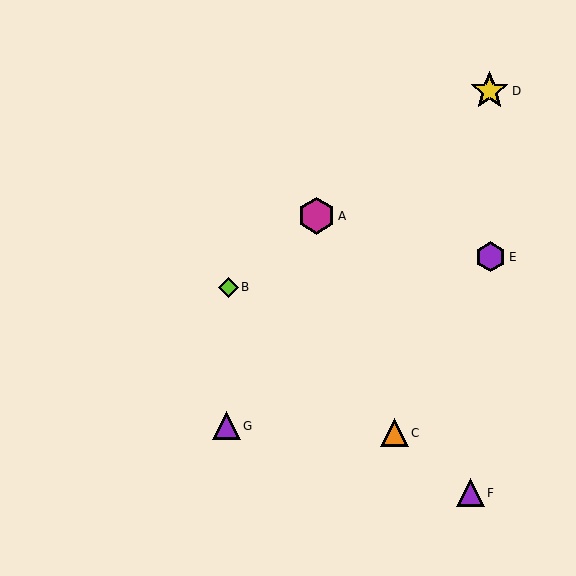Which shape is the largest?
The yellow star (labeled D) is the largest.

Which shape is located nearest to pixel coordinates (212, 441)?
The purple triangle (labeled G) at (226, 426) is nearest to that location.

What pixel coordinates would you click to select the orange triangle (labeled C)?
Click at (394, 433) to select the orange triangle C.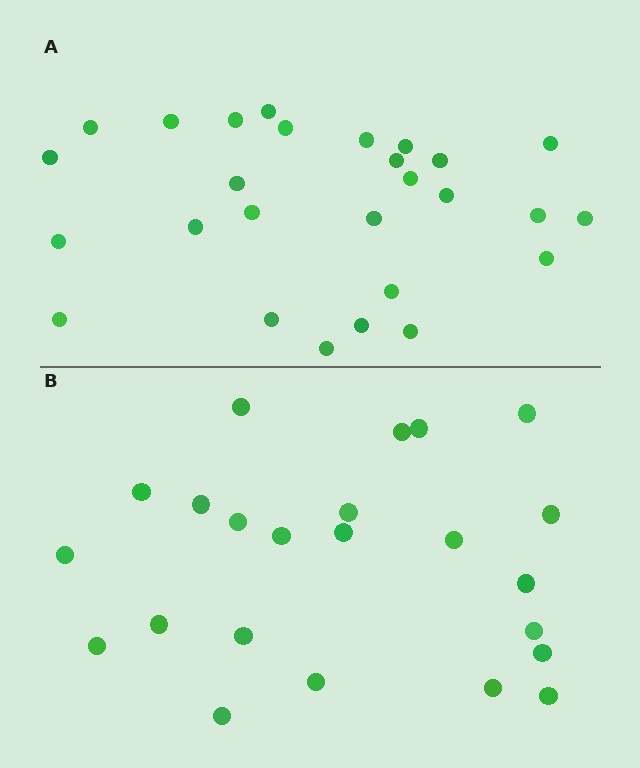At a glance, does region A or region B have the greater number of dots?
Region A (the top region) has more dots.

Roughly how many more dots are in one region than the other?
Region A has about 4 more dots than region B.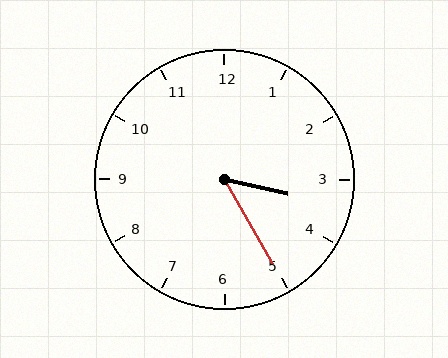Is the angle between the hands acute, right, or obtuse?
It is acute.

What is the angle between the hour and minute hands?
Approximately 48 degrees.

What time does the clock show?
3:25.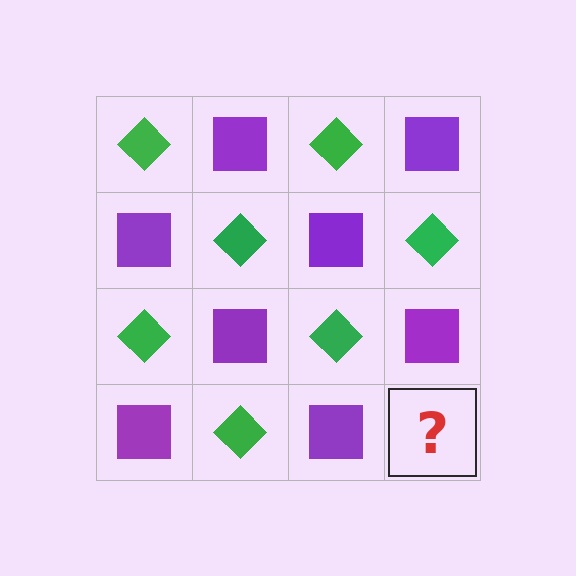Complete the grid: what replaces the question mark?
The question mark should be replaced with a green diamond.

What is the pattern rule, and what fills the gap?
The rule is that it alternates green diamond and purple square in a checkerboard pattern. The gap should be filled with a green diamond.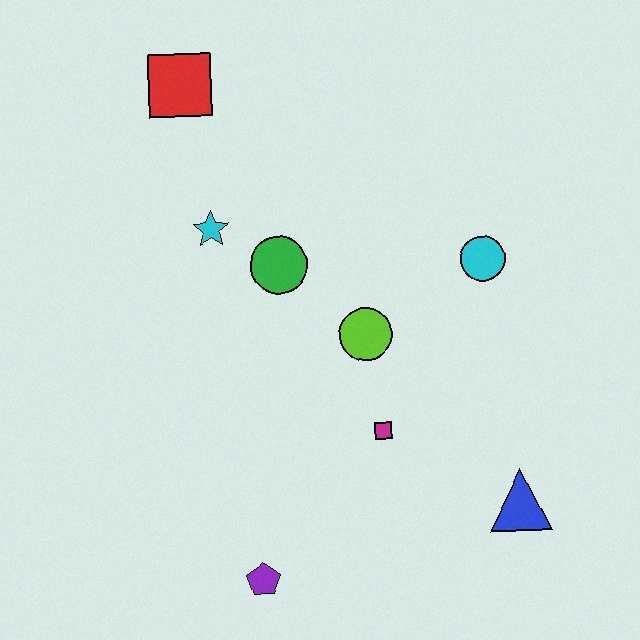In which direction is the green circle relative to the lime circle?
The green circle is to the left of the lime circle.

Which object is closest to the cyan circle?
The lime circle is closest to the cyan circle.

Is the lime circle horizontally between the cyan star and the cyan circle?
Yes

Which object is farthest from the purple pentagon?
The red square is farthest from the purple pentagon.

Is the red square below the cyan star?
No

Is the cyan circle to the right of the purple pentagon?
Yes